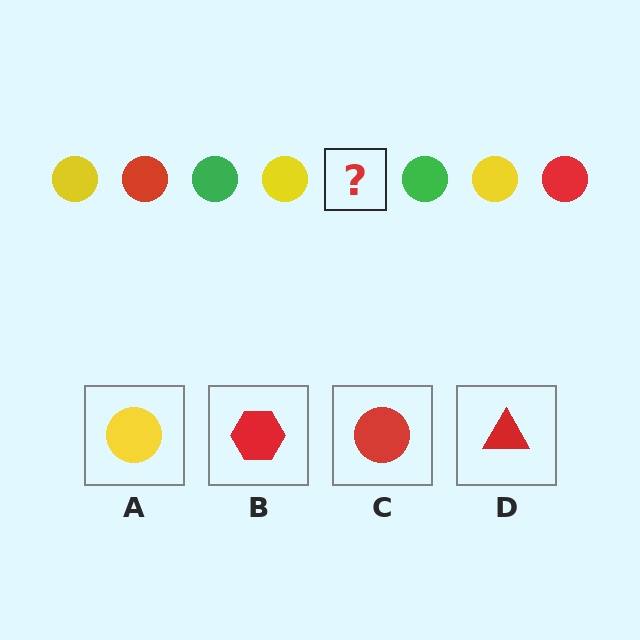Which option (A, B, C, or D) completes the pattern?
C.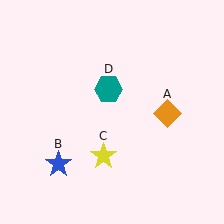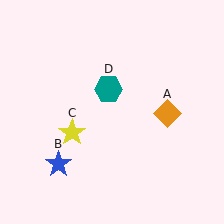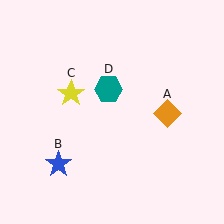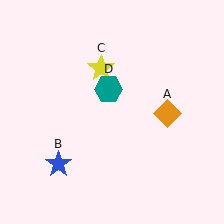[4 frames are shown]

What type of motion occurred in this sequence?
The yellow star (object C) rotated clockwise around the center of the scene.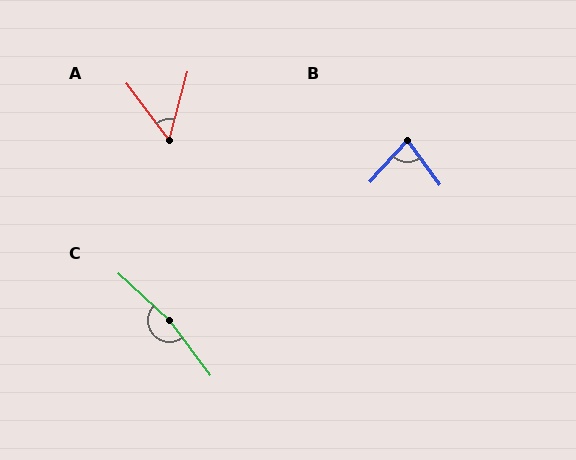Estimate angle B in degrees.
Approximately 78 degrees.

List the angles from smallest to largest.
A (52°), B (78°), C (170°).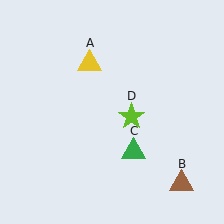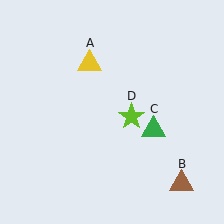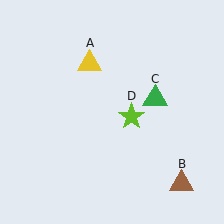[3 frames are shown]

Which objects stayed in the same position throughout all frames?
Yellow triangle (object A) and brown triangle (object B) and lime star (object D) remained stationary.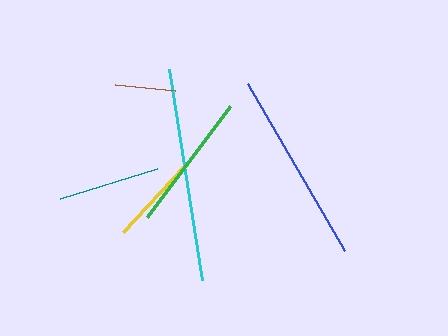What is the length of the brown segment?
The brown segment is approximately 60 pixels long.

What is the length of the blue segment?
The blue segment is approximately 193 pixels long.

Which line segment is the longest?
The cyan line is the longest at approximately 214 pixels.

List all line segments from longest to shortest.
From longest to shortest: cyan, blue, green, teal, yellow, brown.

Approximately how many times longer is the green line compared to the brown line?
The green line is approximately 2.3 times the length of the brown line.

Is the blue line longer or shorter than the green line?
The blue line is longer than the green line.